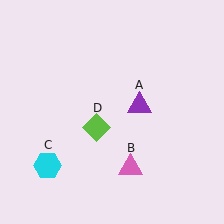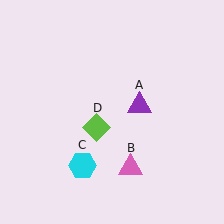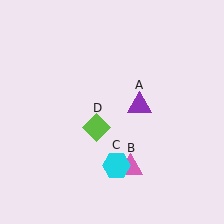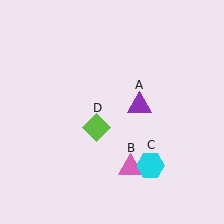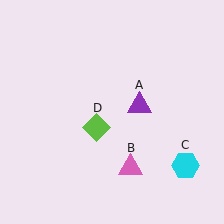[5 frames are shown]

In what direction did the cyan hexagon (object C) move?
The cyan hexagon (object C) moved right.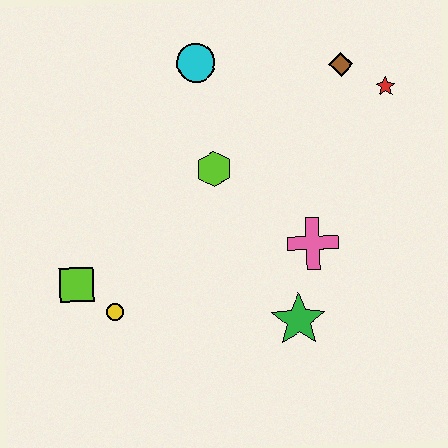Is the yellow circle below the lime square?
Yes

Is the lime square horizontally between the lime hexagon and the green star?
No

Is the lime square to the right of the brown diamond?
No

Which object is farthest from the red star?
The lime square is farthest from the red star.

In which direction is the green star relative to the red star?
The green star is below the red star.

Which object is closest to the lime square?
The yellow circle is closest to the lime square.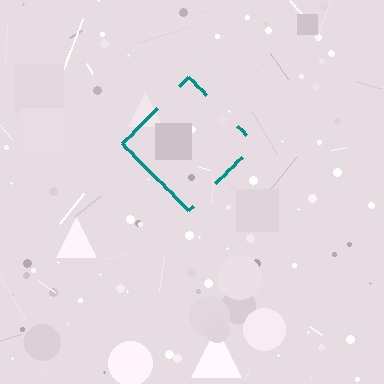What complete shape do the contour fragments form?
The contour fragments form a diamond.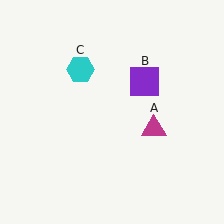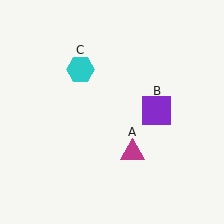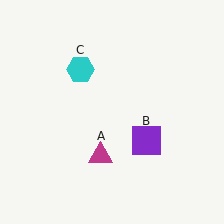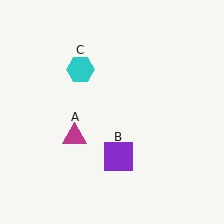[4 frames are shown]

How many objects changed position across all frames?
2 objects changed position: magenta triangle (object A), purple square (object B).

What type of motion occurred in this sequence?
The magenta triangle (object A), purple square (object B) rotated clockwise around the center of the scene.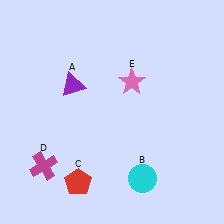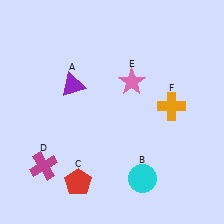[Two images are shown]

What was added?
An orange cross (F) was added in Image 2.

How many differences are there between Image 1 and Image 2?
There is 1 difference between the two images.